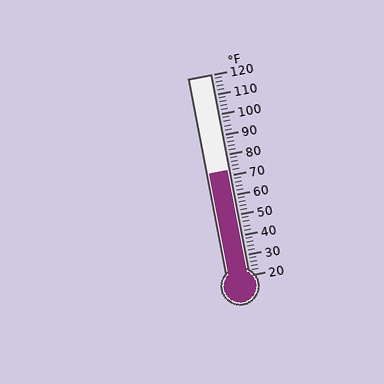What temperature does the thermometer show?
The thermometer shows approximately 72°F.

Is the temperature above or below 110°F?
The temperature is below 110°F.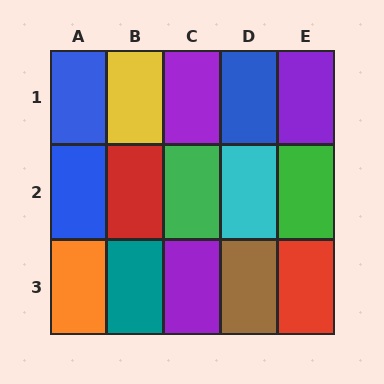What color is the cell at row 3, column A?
Orange.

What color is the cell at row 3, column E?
Red.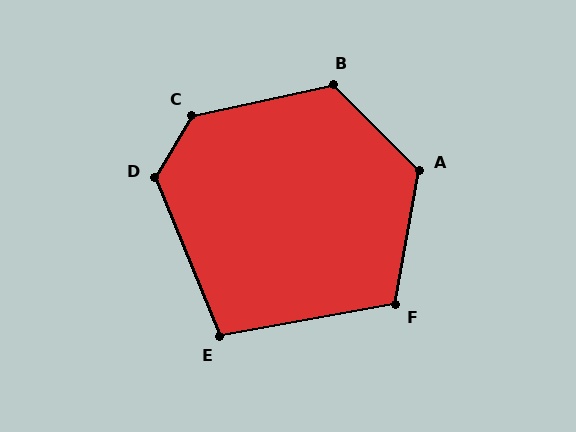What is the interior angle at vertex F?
Approximately 111 degrees (obtuse).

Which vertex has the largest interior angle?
C, at approximately 133 degrees.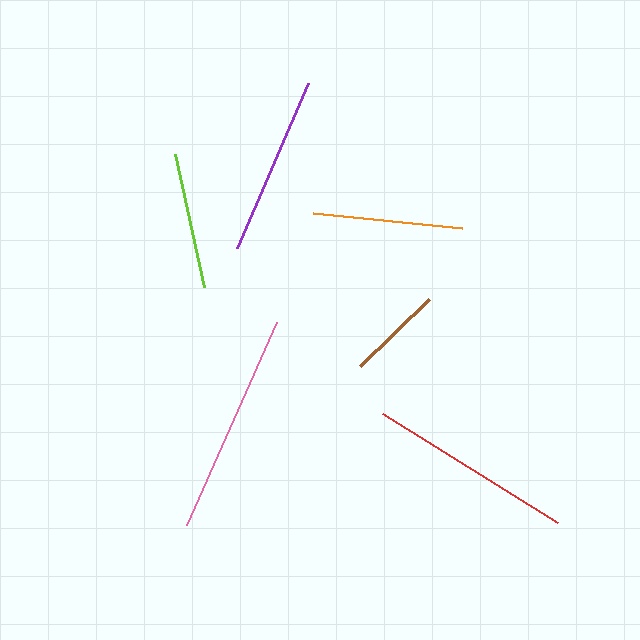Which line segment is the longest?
The pink line is the longest at approximately 222 pixels.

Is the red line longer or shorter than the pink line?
The pink line is longer than the red line.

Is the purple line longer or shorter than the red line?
The red line is longer than the purple line.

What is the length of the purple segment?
The purple segment is approximately 180 pixels long.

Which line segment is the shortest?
The brown line is the shortest at approximately 96 pixels.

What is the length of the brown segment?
The brown segment is approximately 96 pixels long.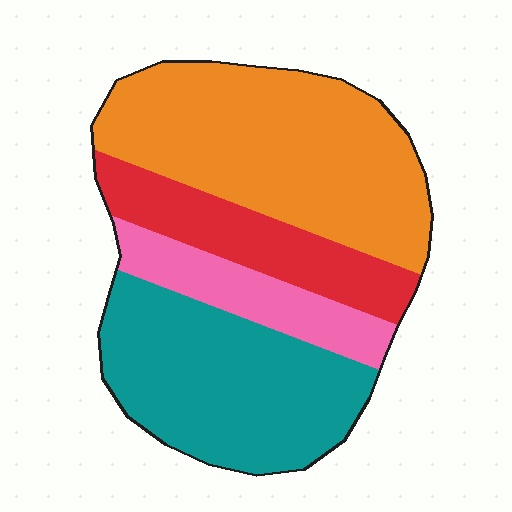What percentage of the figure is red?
Red covers roughly 15% of the figure.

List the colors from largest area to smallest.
From largest to smallest: orange, teal, red, pink.